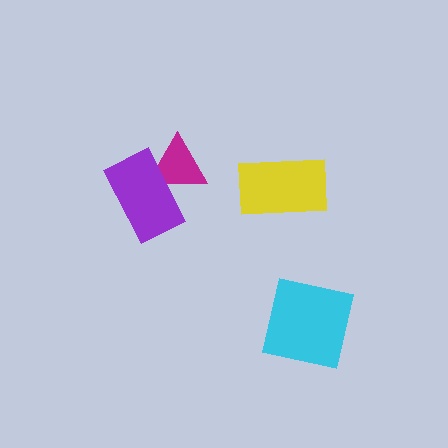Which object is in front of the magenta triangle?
The purple rectangle is in front of the magenta triangle.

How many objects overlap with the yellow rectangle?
0 objects overlap with the yellow rectangle.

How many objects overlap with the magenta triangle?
1 object overlaps with the magenta triangle.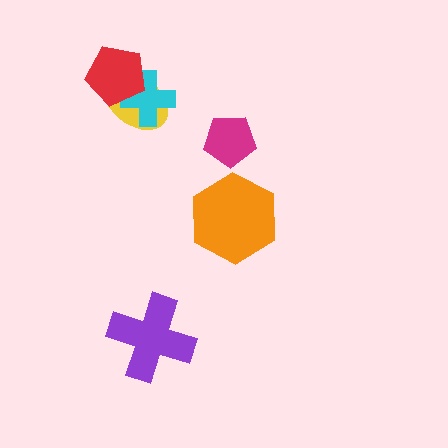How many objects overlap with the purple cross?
0 objects overlap with the purple cross.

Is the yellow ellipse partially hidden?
Yes, it is partially covered by another shape.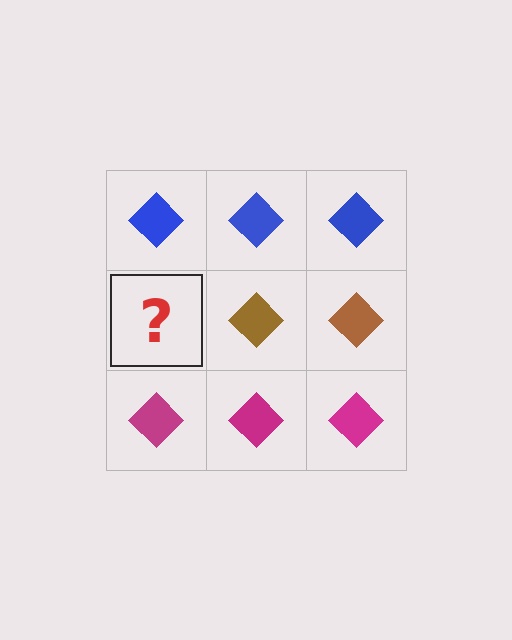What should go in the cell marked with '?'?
The missing cell should contain a brown diamond.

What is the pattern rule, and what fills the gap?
The rule is that each row has a consistent color. The gap should be filled with a brown diamond.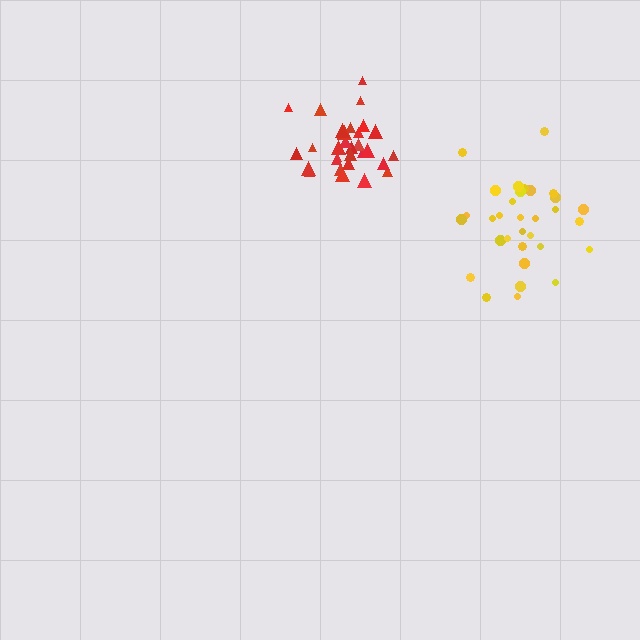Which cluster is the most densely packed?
Red.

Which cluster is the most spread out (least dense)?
Yellow.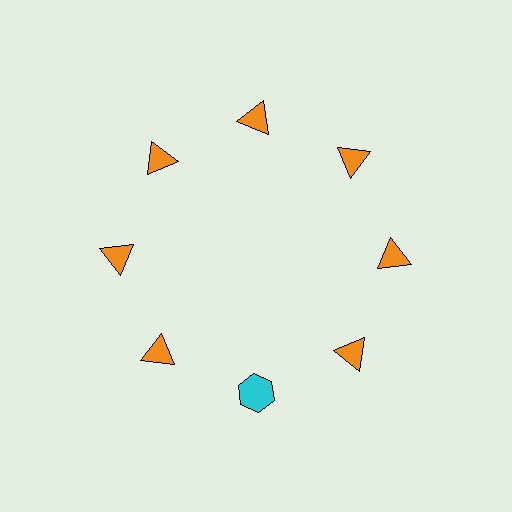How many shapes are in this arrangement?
There are 8 shapes arranged in a ring pattern.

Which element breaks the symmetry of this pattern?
The cyan hexagon at roughly the 6 o'clock position breaks the symmetry. All other shapes are orange triangles.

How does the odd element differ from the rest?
It differs in both color (cyan instead of orange) and shape (hexagon instead of triangle).